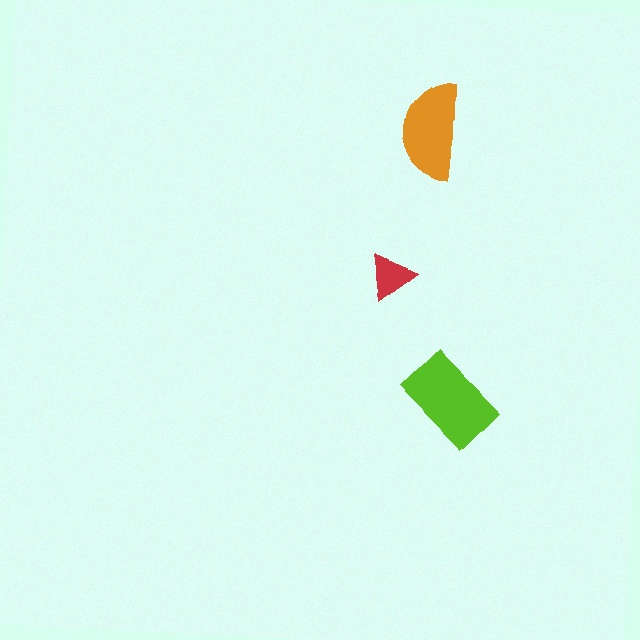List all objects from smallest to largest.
The red triangle, the orange semicircle, the lime rectangle.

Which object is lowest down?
The lime rectangle is bottommost.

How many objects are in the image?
There are 3 objects in the image.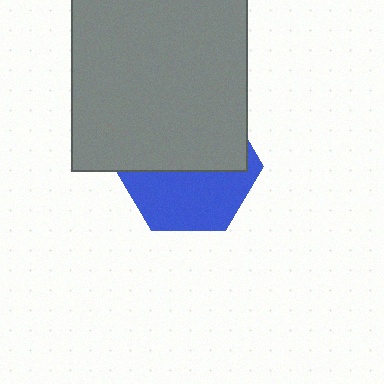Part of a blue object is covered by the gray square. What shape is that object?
It is a hexagon.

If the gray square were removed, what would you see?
You would see the complete blue hexagon.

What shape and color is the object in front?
The object in front is a gray square.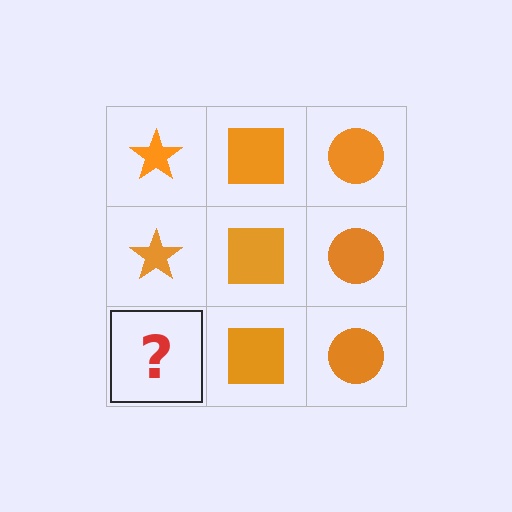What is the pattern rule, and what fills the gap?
The rule is that each column has a consistent shape. The gap should be filled with an orange star.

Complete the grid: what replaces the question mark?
The question mark should be replaced with an orange star.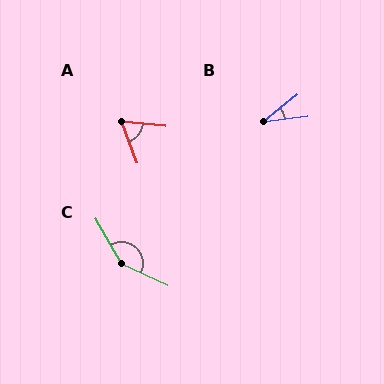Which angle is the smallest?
B, at approximately 32 degrees.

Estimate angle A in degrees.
Approximately 64 degrees.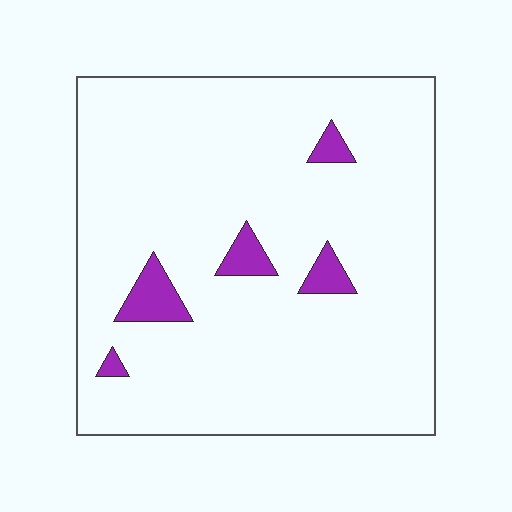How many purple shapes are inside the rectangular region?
5.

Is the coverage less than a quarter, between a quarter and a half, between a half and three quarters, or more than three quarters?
Less than a quarter.